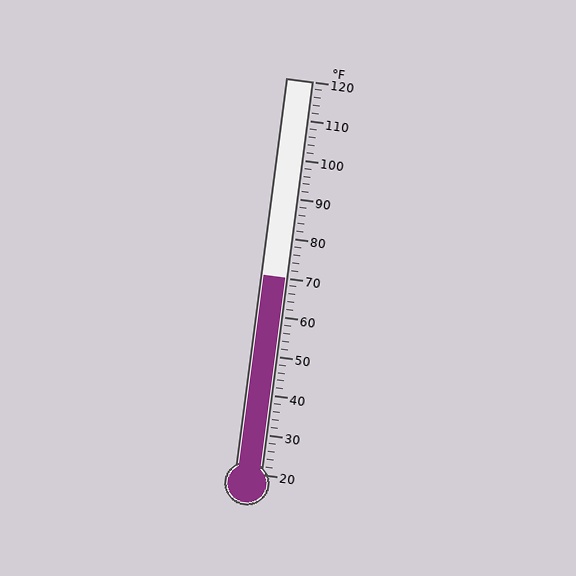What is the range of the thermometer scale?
The thermometer scale ranges from 20°F to 120°F.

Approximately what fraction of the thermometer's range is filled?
The thermometer is filled to approximately 50% of its range.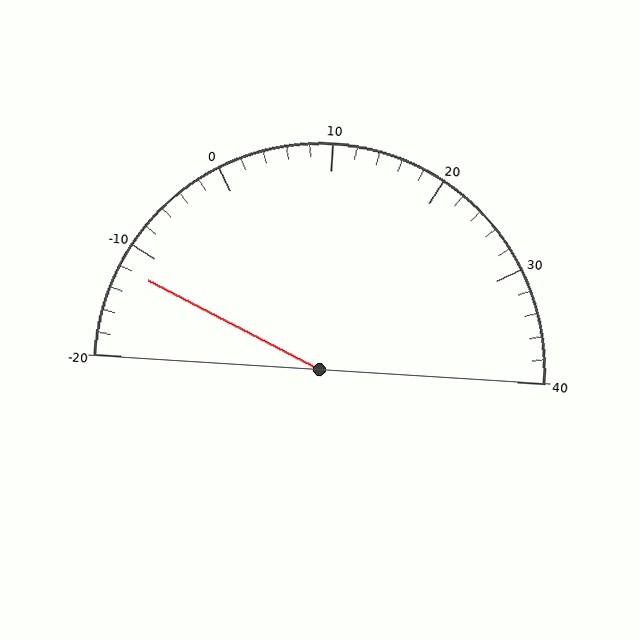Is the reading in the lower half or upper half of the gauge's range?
The reading is in the lower half of the range (-20 to 40).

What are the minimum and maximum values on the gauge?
The gauge ranges from -20 to 40.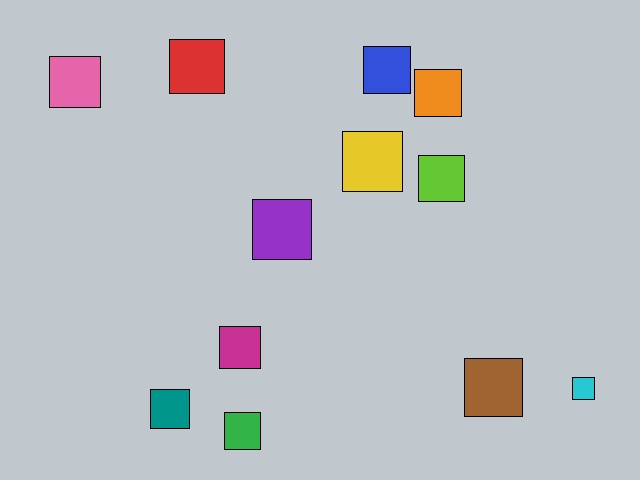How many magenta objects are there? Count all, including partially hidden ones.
There is 1 magenta object.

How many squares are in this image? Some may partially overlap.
There are 12 squares.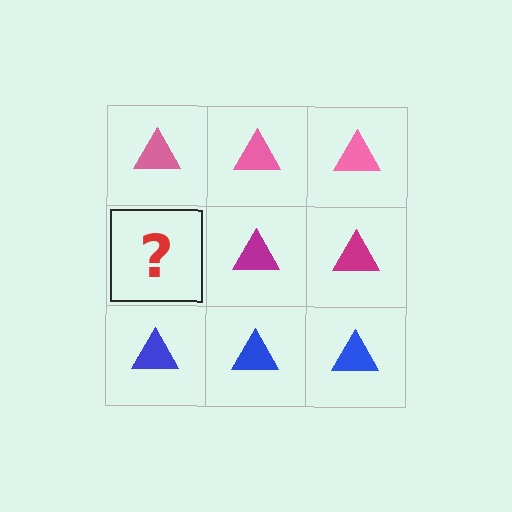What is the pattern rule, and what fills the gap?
The rule is that each row has a consistent color. The gap should be filled with a magenta triangle.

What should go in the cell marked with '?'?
The missing cell should contain a magenta triangle.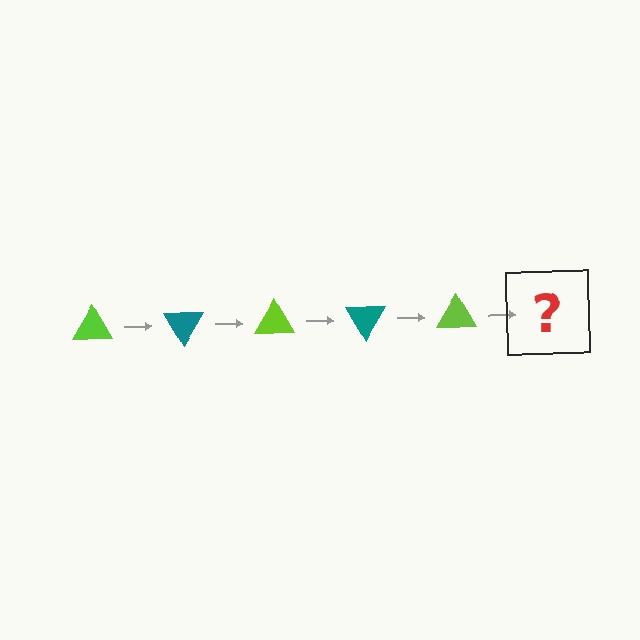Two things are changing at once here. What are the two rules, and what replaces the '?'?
The two rules are that it rotates 60 degrees each step and the color cycles through lime and teal. The '?' should be a teal triangle, rotated 300 degrees from the start.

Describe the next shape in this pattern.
It should be a teal triangle, rotated 300 degrees from the start.